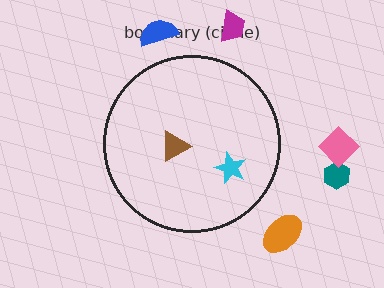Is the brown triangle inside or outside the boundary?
Inside.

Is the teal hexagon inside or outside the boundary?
Outside.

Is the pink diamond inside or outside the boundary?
Outside.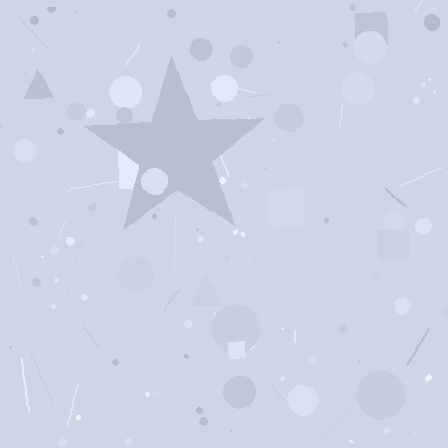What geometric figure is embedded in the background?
A star is embedded in the background.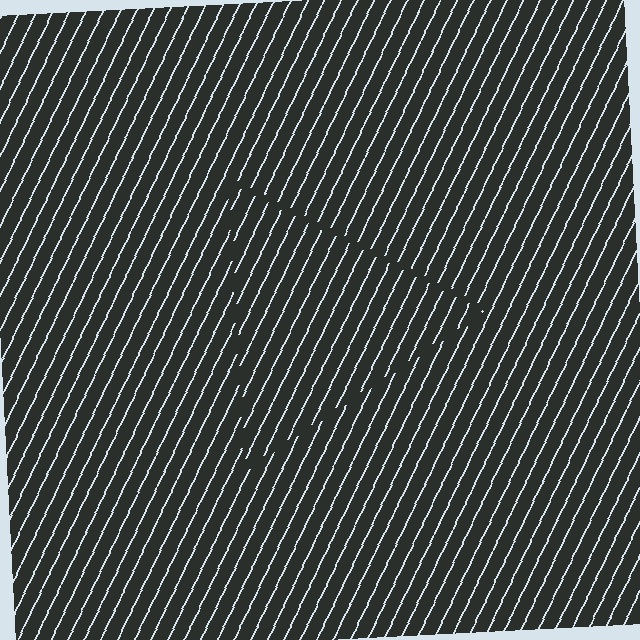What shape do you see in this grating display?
An illusory triangle. The interior of the shape contains the same grating, shifted by half a period — the contour is defined by the phase discontinuity where line-ends from the inner and outer gratings abut.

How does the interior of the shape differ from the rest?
The interior of the shape contains the same grating, shifted by half a period — the contour is defined by the phase discontinuity where line-ends from the inner and outer gratings abut.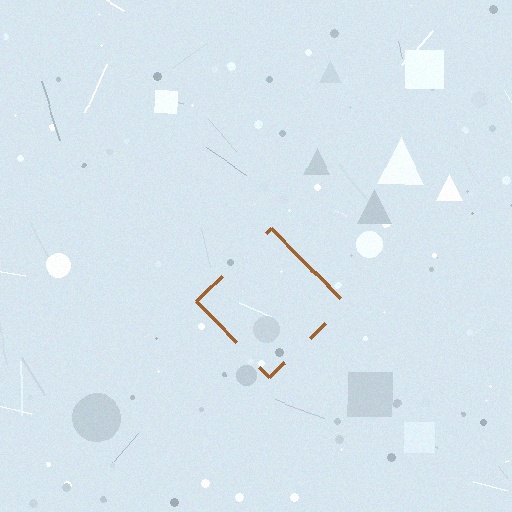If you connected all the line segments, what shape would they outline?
They would outline a diamond.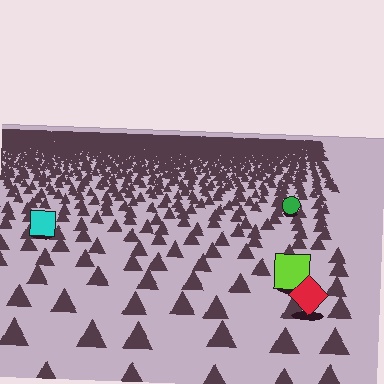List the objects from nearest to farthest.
From nearest to farthest: the red diamond, the lime square, the cyan square, the green circle.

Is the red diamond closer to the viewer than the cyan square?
Yes. The red diamond is closer — you can tell from the texture gradient: the ground texture is coarser near it.